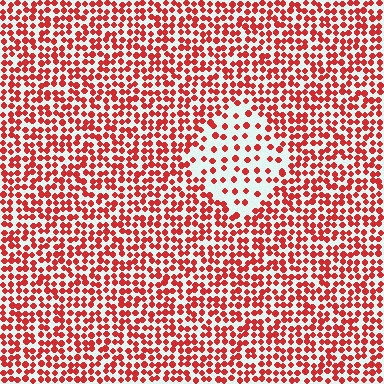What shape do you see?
I see a diamond.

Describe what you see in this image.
The image contains small red elements arranged at two different densities. A diamond-shaped region is visible where the elements are less densely packed than the surrounding area.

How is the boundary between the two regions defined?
The boundary is defined by a change in element density (approximately 2.2x ratio). All elements are the same color, size, and shape.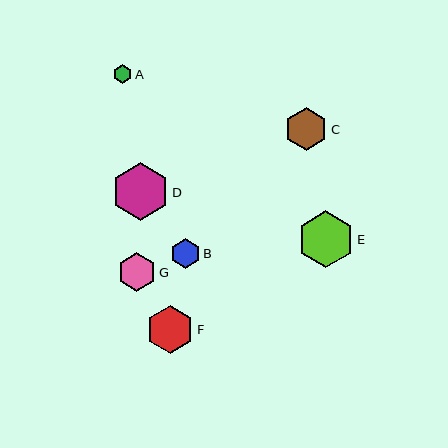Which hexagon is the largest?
Hexagon D is the largest with a size of approximately 58 pixels.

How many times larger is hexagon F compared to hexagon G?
Hexagon F is approximately 1.2 times the size of hexagon G.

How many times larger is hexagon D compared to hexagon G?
Hexagon D is approximately 1.5 times the size of hexagon G.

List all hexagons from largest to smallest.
From largest to smallest: D, E, F, C, G, B, A.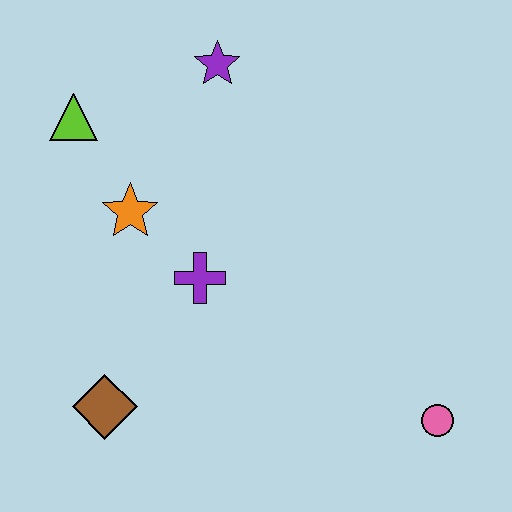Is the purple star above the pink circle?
Yes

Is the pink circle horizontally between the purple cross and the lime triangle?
No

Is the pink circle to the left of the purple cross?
No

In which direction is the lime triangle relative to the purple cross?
The lime triangle is above the purple cross.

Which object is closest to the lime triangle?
The orange star is closest to the lime triangle.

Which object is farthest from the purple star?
The pink circle is farthest from the purple star.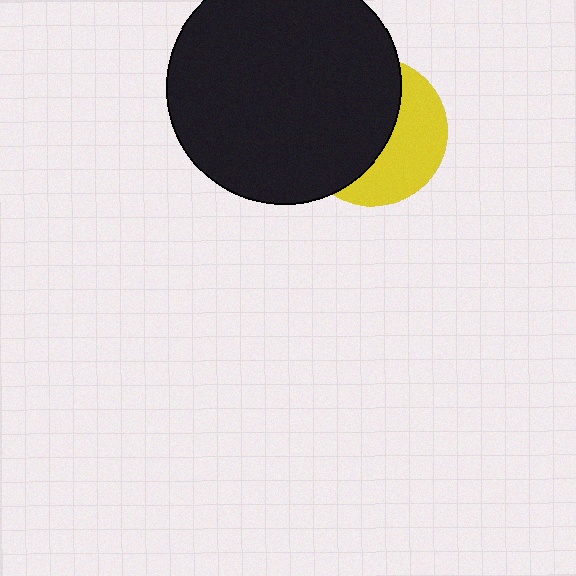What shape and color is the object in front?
The object in front is a black circle.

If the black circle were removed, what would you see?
You would see the complete yellow circle.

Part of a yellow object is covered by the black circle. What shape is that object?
It is a circle.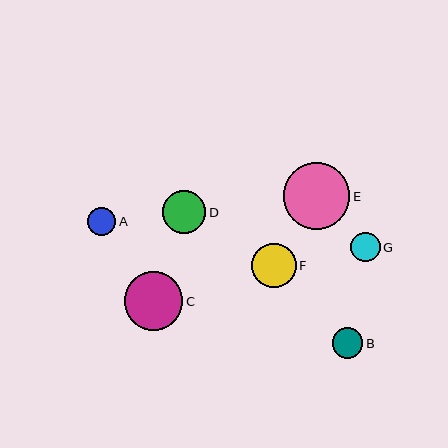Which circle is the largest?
Circle E is the largest with a size of approximately 67 pixels.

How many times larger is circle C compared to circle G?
Circle C is approximately 2.0 times the size of circle G.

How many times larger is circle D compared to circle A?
Circle D is approximately 1.5 times the size of circle A.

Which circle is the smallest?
Circle A is the smallest with a size of approximately 28 pixels.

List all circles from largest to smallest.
From largest to smallest: E, C, F, D, B, G, A.